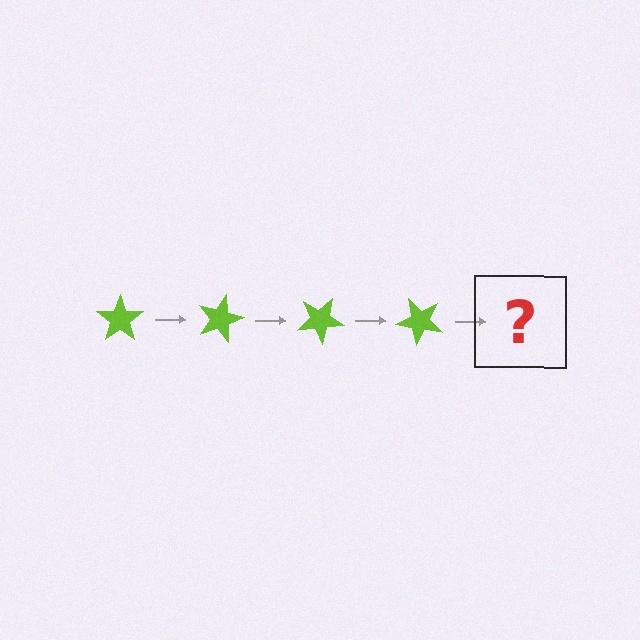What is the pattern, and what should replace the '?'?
The pattern is that the star rotates 15 degrees each step. The '?' should be a lime star rotated 60 degrees.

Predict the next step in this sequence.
The next step is a lime star rotated 60 degrees.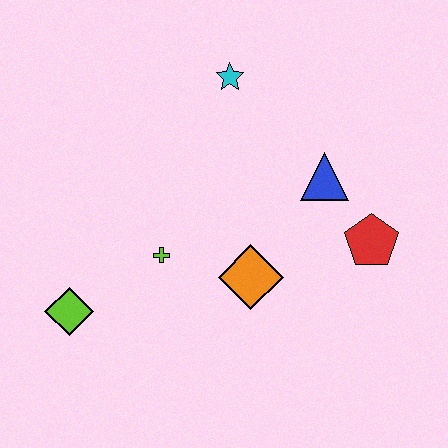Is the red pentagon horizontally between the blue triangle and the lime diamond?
No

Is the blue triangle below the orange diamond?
No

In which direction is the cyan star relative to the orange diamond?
The cyan star is above the orange diamond.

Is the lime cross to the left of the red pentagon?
Yes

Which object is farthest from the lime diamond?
The red pentagon is farthest from the lime diamond.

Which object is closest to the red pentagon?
The blue triangle is closest to the red pentagon.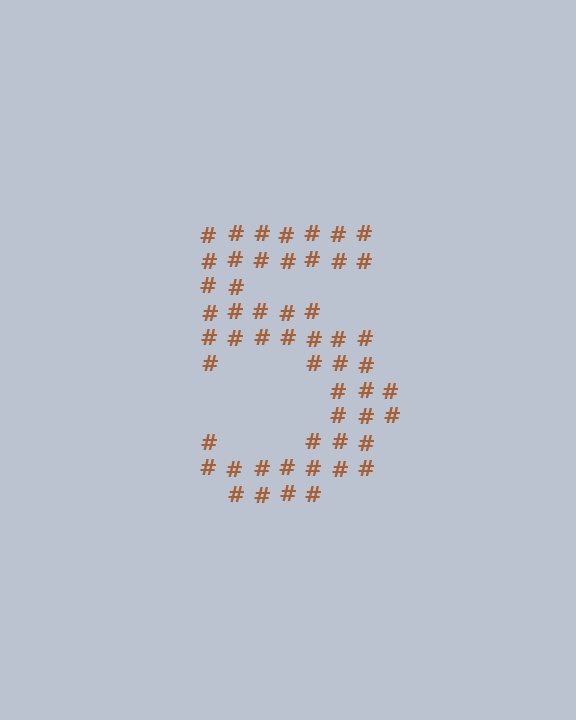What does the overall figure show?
The overall figure shows the digit 5.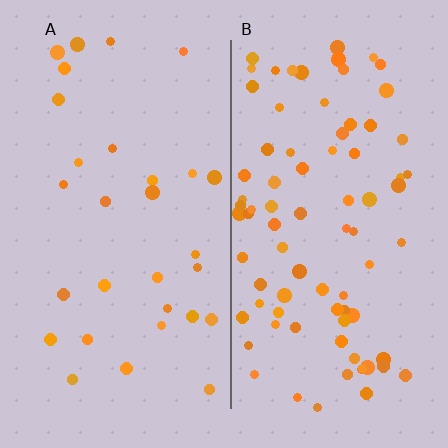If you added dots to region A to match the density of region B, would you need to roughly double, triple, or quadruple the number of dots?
Approximately triple.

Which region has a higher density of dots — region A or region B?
B (the right).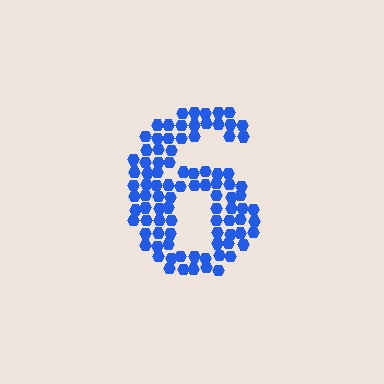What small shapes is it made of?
It is made of small hexagons.